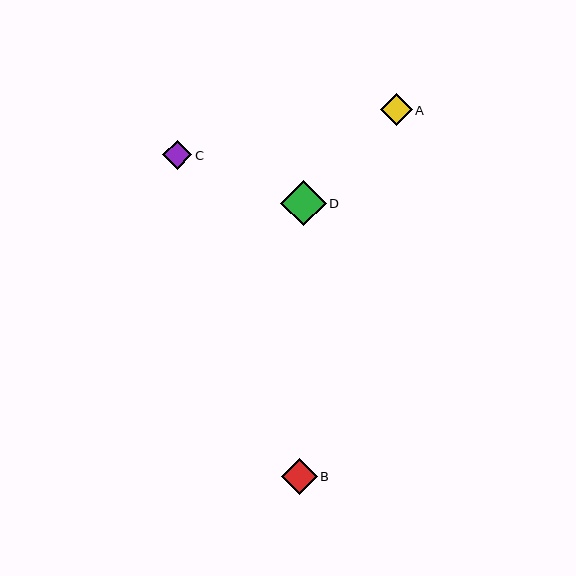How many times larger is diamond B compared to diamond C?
Diamond B is approximately 1.2 times the size of diamond C.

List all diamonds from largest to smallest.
From largest to smallest: D, B, A, C.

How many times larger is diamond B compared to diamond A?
Diamond B is approximately 1.1 times the size of diamond A.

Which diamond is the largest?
Diamond D is the largest with a size of approximately 46 pixels.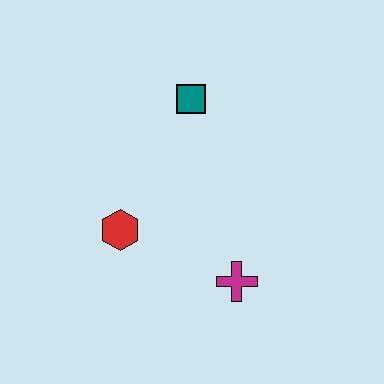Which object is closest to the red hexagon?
The magenta cross is closest to the red hexagon.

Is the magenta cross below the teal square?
Yes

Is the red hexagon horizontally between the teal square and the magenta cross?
No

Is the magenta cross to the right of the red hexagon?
Yes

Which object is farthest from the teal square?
The magenta cross is farthest from the teal square.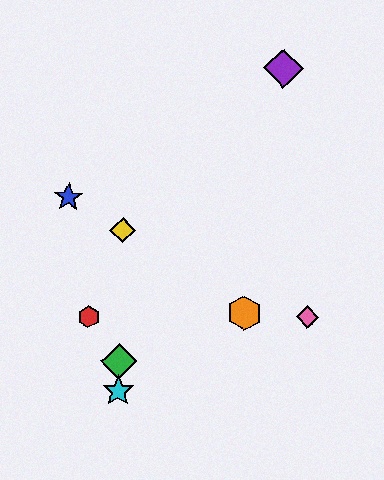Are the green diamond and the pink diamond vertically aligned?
No, the green diamond is at x≈119 and the pink diamond is at x≈307.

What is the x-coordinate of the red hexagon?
The red hexagon is at x≈89.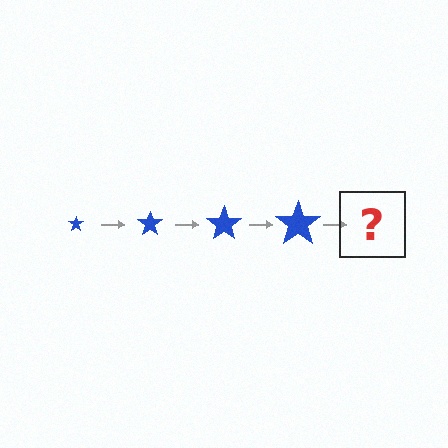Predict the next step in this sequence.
The next step is a blue star, larger than the previous one.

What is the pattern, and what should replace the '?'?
The pattern is that the star gets progressively larger each step. The '?' should be a blue star, larger than the previous one.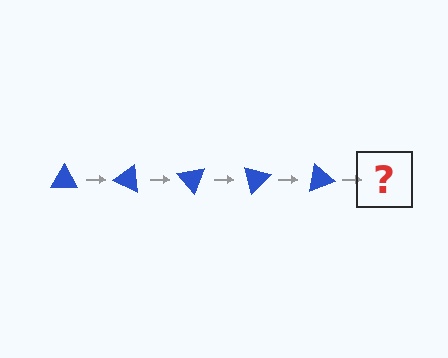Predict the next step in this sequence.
The next step is a blue triangle rotated 125 degrees.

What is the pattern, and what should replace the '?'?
The pattern is that the triangle rotates 25 degrees each step. The '?' should be a blue triangle rotated 125 degrees.